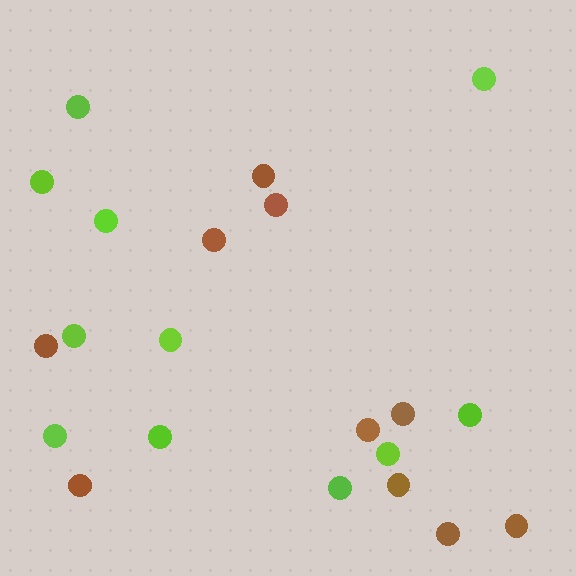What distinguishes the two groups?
There are 2 groups: one group of lime circles (11) and one group of brown circles (10).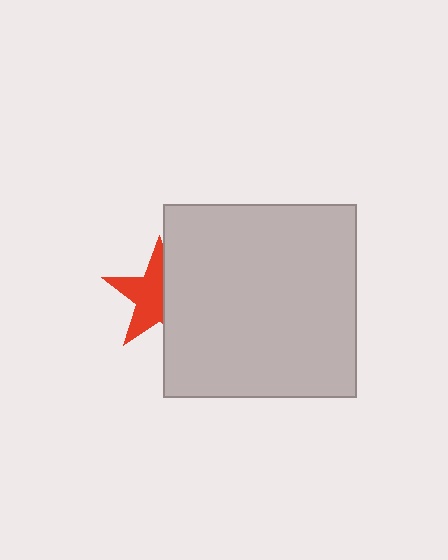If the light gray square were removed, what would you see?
You would see the complete red star.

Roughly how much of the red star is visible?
About half of it is visible (roughly 58%).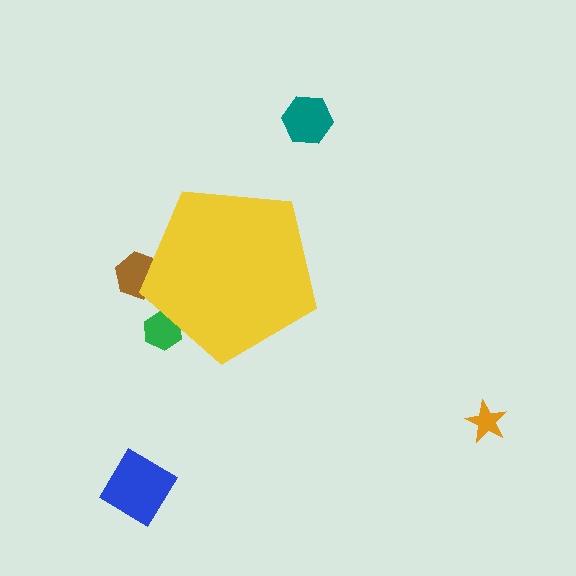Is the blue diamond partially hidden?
No, the blue diamond is fully visible.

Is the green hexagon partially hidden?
Yes, the green hexagon is partially hidden behind the yellow pentagon.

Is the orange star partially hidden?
No, the orange star is fully visible.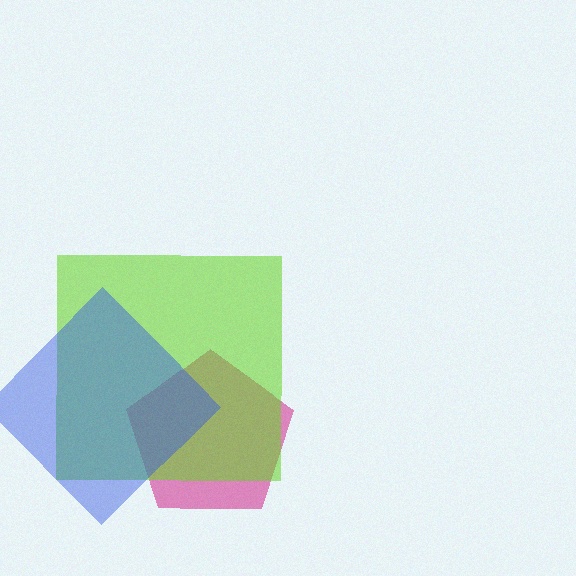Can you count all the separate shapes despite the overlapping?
Yes, there are 3 separate shapes.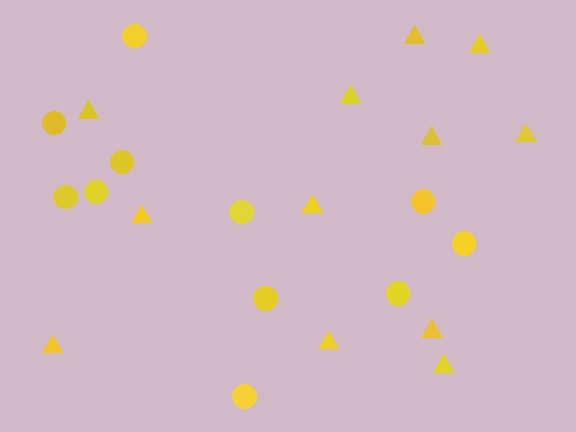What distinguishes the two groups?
There are 2 groups: one group of triangles (12) and one group of circles (11).